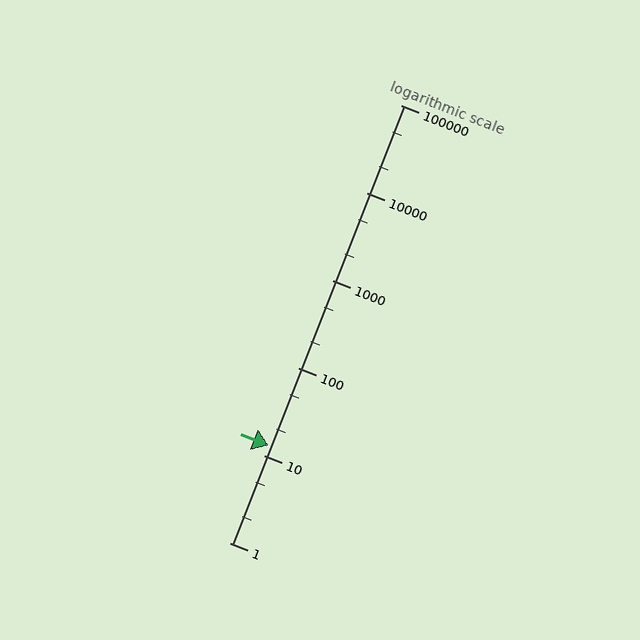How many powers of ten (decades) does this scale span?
The scale spans 5 decades, from 1 to 100000.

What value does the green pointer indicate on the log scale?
The pointer indicates approximately 13.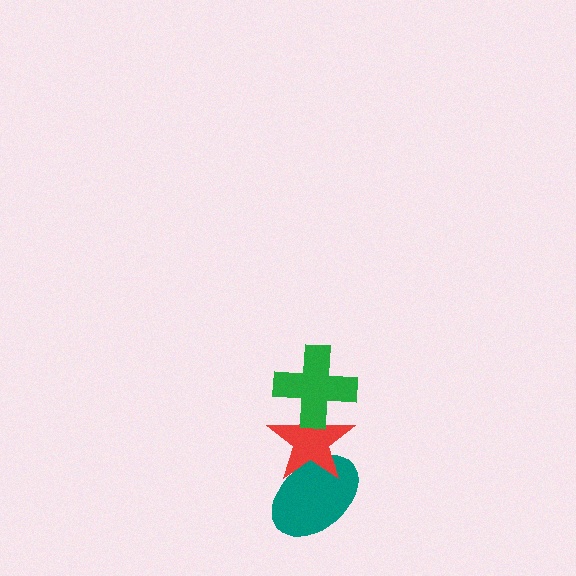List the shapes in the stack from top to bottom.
From top to bottom: the green cross, the red star, the teal ellipse.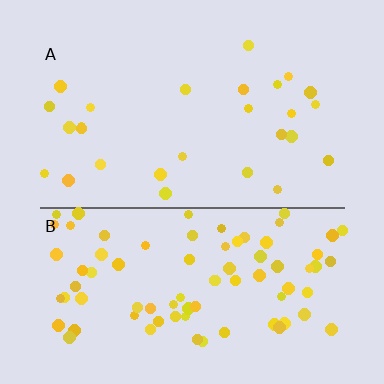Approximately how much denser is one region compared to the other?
Approximately 3.0× — region B over region A.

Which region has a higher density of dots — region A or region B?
B (the bottom).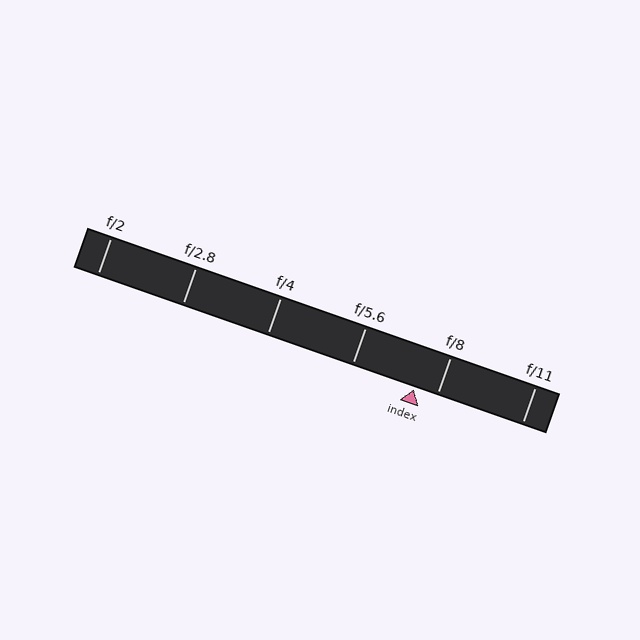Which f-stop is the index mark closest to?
The index mark is closest to f/8.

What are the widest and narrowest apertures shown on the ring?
The widest aperture shown is f/2 and the narrowest is f/11.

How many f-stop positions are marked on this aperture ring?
There are 6 f-stop positions marked.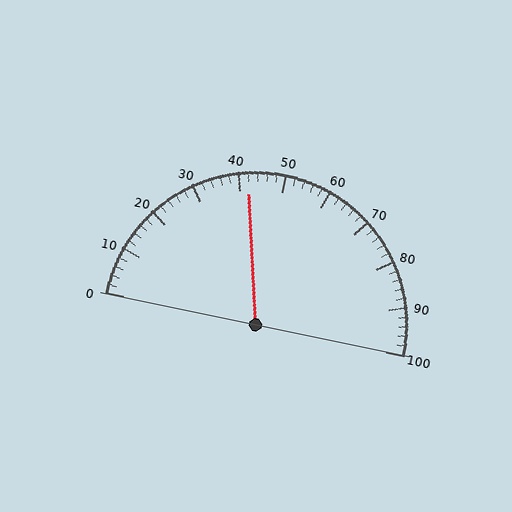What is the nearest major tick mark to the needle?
The nearest major tick mark is 40.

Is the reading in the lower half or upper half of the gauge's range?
The reading is in the lower half of the range (0 to 100).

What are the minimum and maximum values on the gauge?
The gauge ranges from 0 to 100.